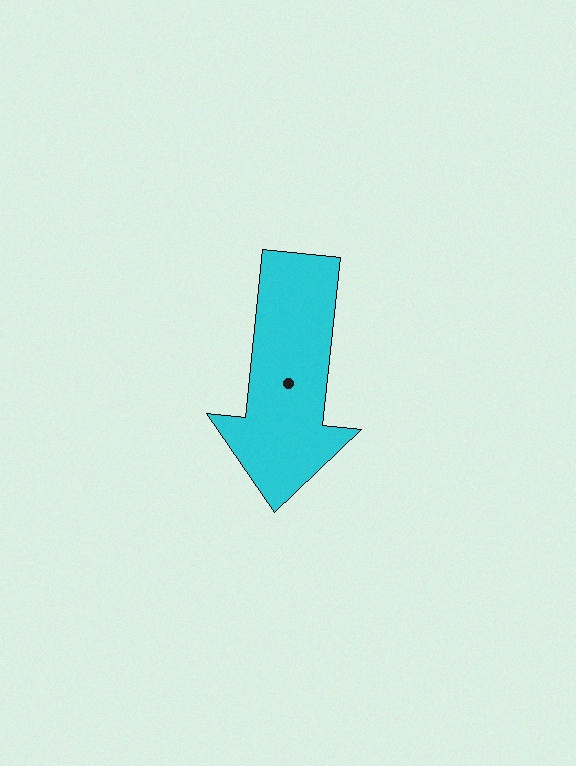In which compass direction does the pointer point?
South.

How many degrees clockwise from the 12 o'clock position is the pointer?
Approximately 186 degrees.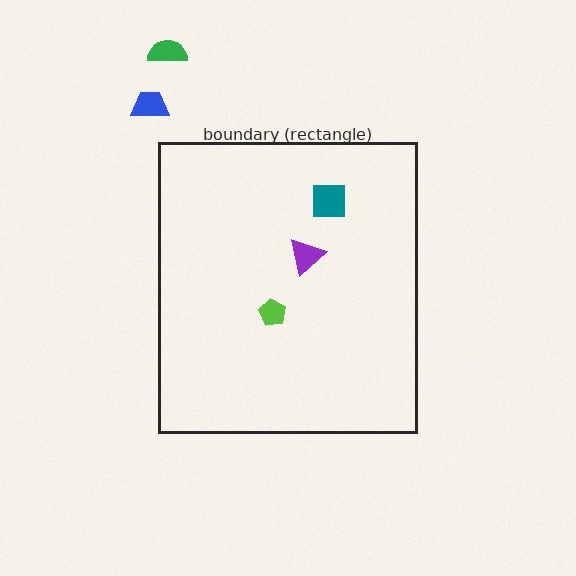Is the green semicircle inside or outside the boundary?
Outside.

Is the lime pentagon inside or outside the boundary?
Inside.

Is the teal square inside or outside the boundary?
Inside.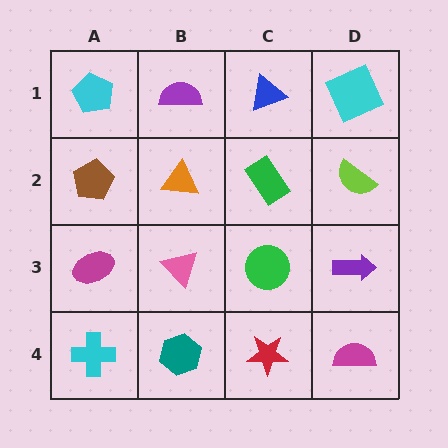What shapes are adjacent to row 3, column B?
An orange triangle (row 2, column B), a teal hexagon (row 4, column B), a magenta ellipse (row 3, column A), a green circle (row 3, column C).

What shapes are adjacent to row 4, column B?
A pink triangle (row 3, column B), a cyan cross (row 4, column A), a red star (row 4, column C).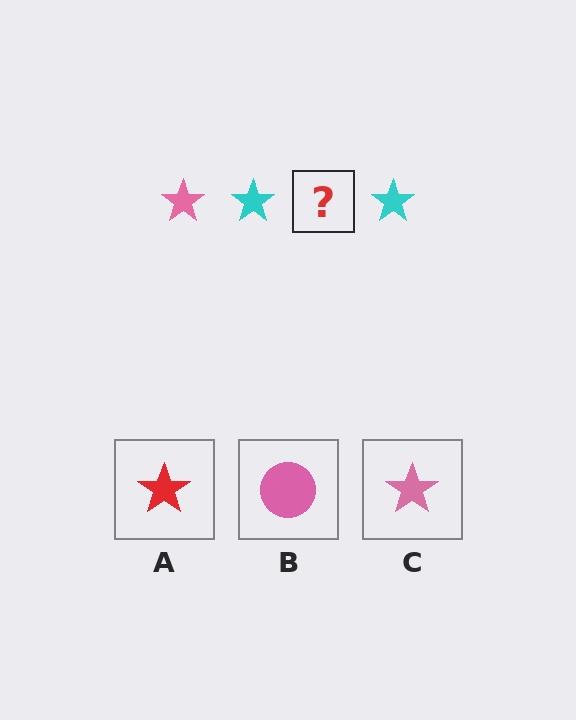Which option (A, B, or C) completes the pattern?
C.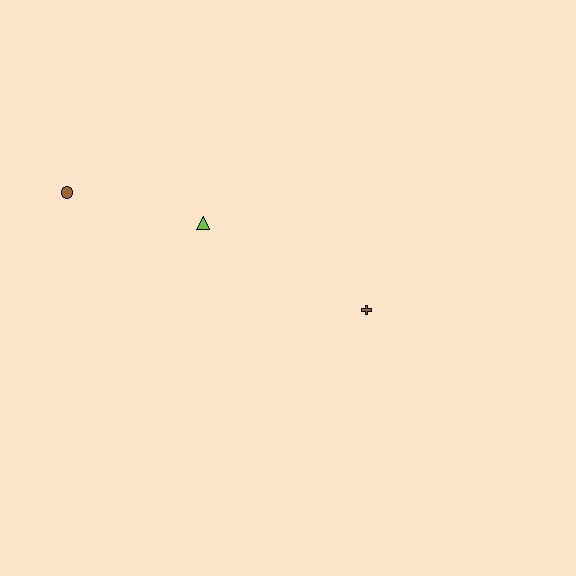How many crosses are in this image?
There is 1 cross.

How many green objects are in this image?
There are no green objects.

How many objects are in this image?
There are 3 objects.